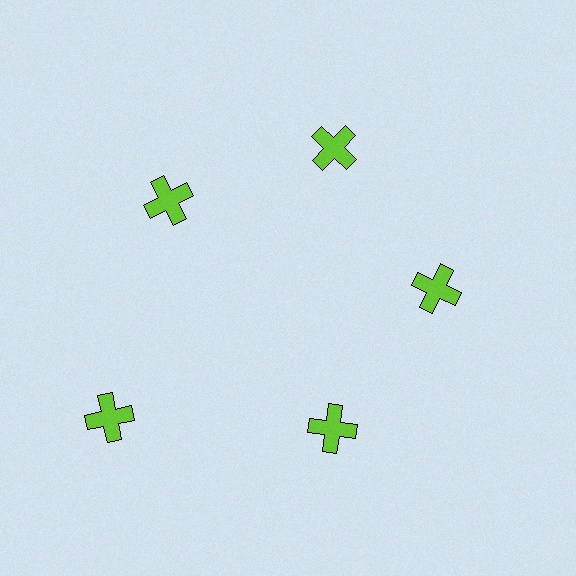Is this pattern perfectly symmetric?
No. The 5 lime crosses are arranged in a ring, but one element near the 8 o'clock position is pushed outward from the center, breaking the 5-fold rotational symmetry.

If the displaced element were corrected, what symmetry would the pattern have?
It would have 5-fold rotational symmetry — the pattern would map onto itself every 72 degrees.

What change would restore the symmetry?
The symmetry would be restored by moving it inward, back onto the ring so that all 5 crosses sit at equal angles and equal distance from the center.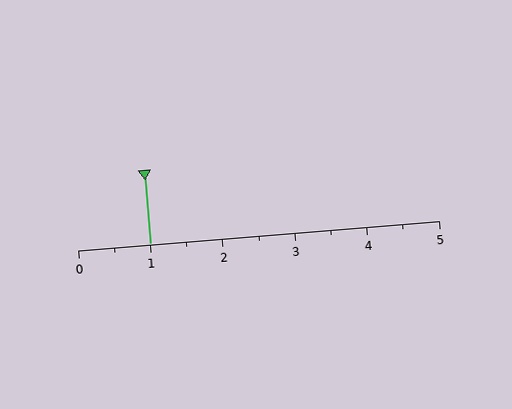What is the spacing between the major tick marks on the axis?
The major ticks are spaced 1 apart.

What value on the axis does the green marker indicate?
The marker indicates approximately 1.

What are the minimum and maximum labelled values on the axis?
The axis runs from 0 to 5.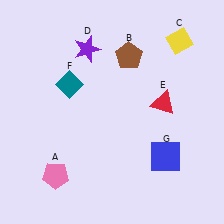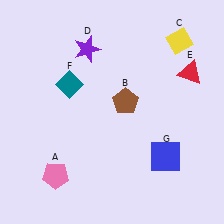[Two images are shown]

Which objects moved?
The objects that moved are: the brown pentagon (B), the red triangle (E).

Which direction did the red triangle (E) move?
The red triangle (E) moved up.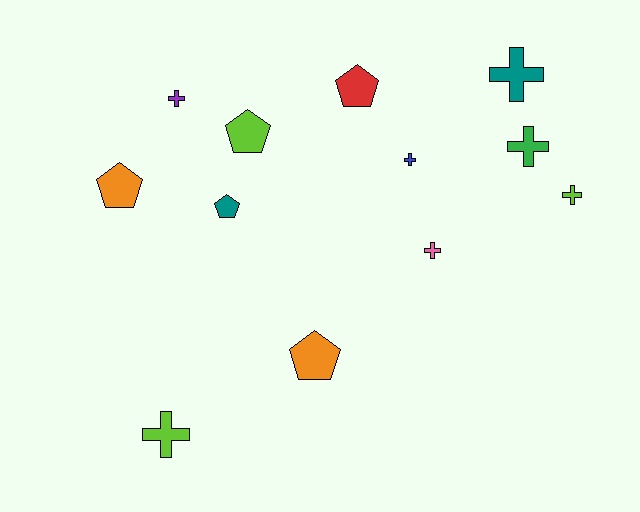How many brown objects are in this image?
There are no brown objects.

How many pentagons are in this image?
There are 5 pentagons.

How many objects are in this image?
There are 12 objects.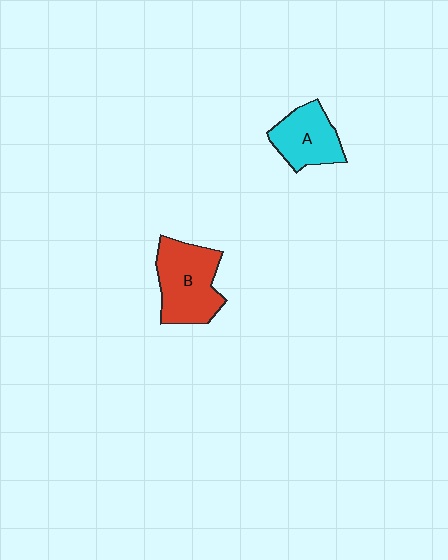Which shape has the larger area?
Shape B (red).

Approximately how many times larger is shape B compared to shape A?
Approximately 1.4 times.